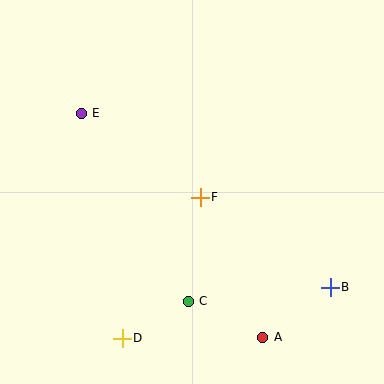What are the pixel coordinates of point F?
Point F is at (200, 197).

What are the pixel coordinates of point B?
Point B is at (330, 287).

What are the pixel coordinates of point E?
Point E is at (81, 113).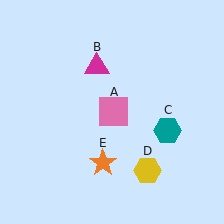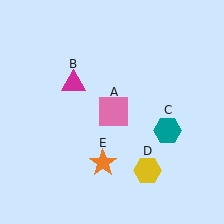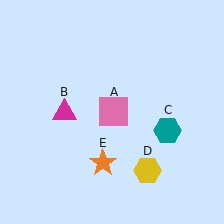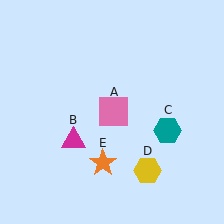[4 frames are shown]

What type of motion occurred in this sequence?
The magenta triangle (object B) rotated counterclockwise around the center of the scene.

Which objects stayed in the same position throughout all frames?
Pink square (object A) and teal hexagon (object C) and yellow hexagon (object D) and orange star (object E) remained stationary.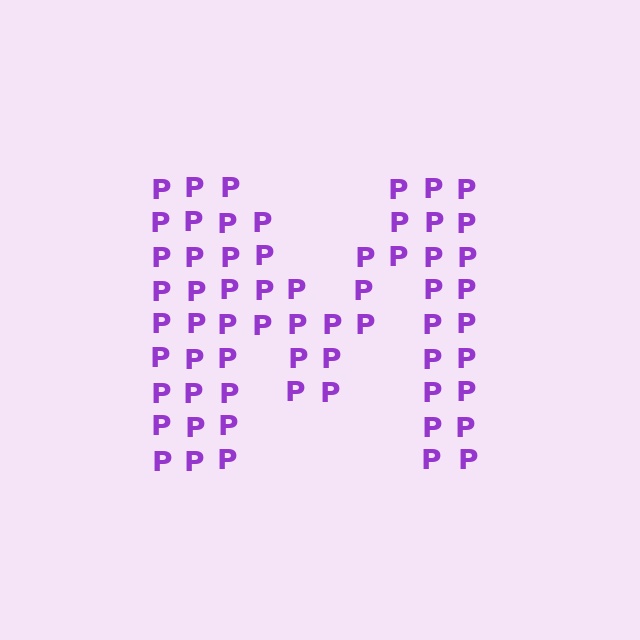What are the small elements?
The small elements are letter P's.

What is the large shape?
The large shape is the letter M.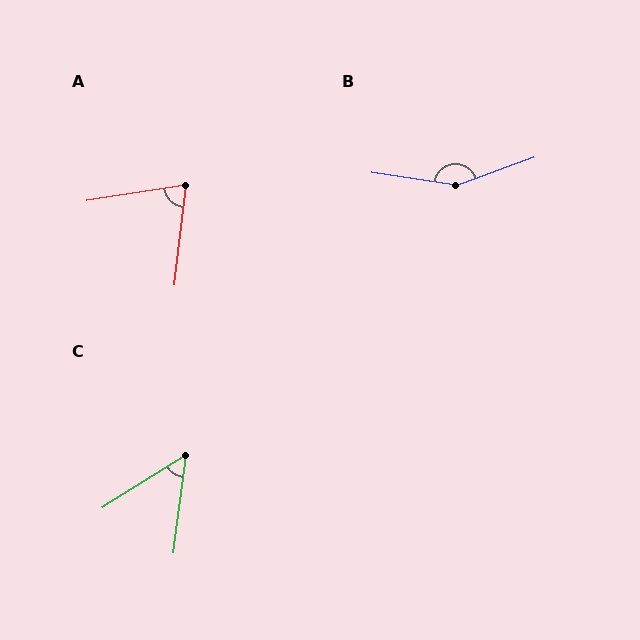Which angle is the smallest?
C, at approximately 50 degrees.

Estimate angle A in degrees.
Approximately 74 degrees.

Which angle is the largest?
B, at approximately 152 degrees.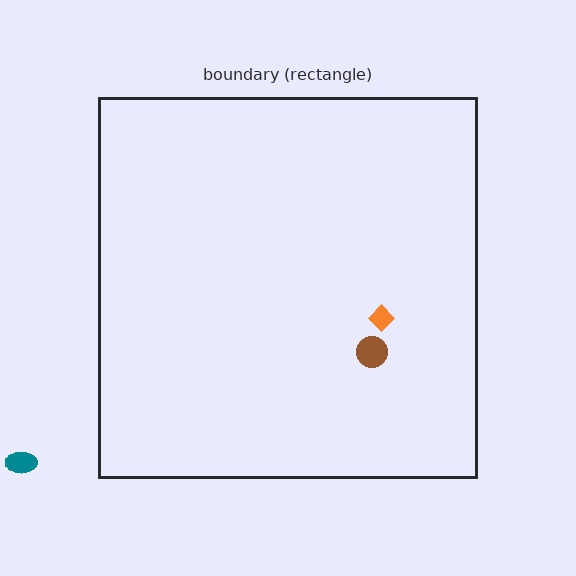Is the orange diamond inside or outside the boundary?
Inside.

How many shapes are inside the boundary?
2 inside, 1 outside.